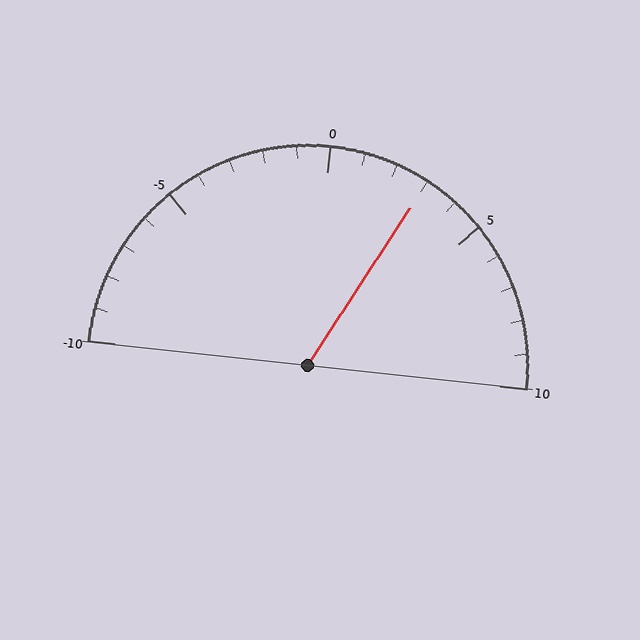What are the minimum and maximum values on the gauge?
The gauge ranges from -10 to 10.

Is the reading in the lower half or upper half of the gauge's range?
The reading is in the upper half of the range (-10 to 10).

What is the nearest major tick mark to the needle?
The nearest major tick mark is 5.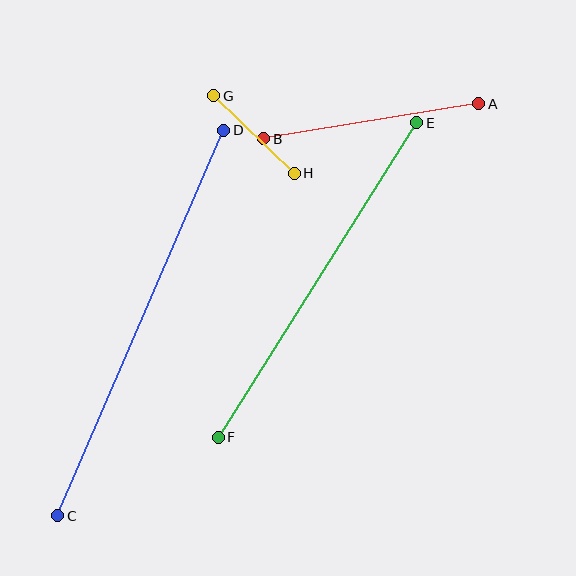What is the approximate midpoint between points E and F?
The midpoint is at approximately (317, 280) pixels.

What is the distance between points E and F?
The distance is approximately 372 pixels.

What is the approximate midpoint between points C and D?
The midpoint is at approximately (141, 323) pixels.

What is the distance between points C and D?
The distance is approximately 420 pixels.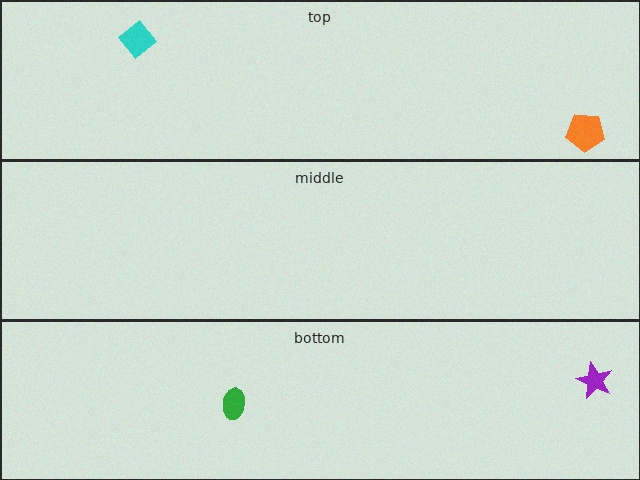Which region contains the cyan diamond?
The top region.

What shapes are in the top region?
The orange pentagon, the cyan diamond.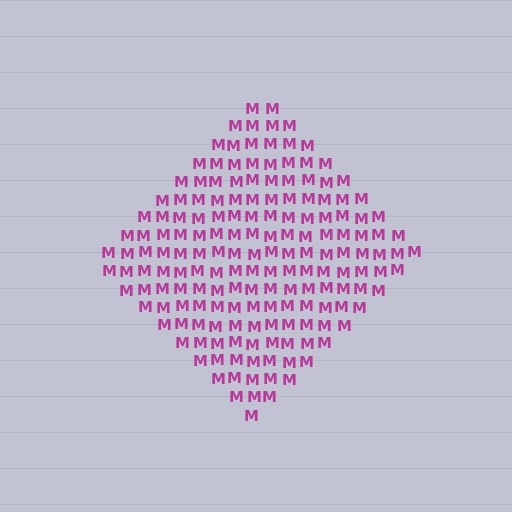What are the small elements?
The small elements are letter M's.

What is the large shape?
The large shape is a diamond.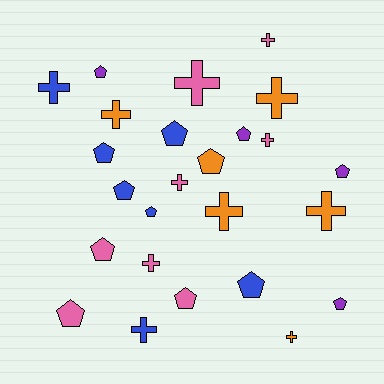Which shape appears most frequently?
Pentagon, with 13 objects.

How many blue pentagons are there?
There are 5 blue pentagons.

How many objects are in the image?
There are 25 objects.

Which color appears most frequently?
Pink, with 8 objects.